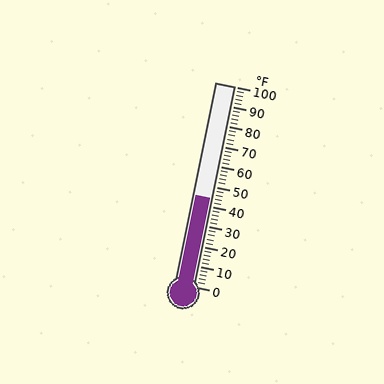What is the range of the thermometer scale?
The thermometer scale ranges from 0°F to 100°F.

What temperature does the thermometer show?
The thermometer shows approximately 44°F.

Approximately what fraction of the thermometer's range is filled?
The thermometer is filled to approximately 45% of its range.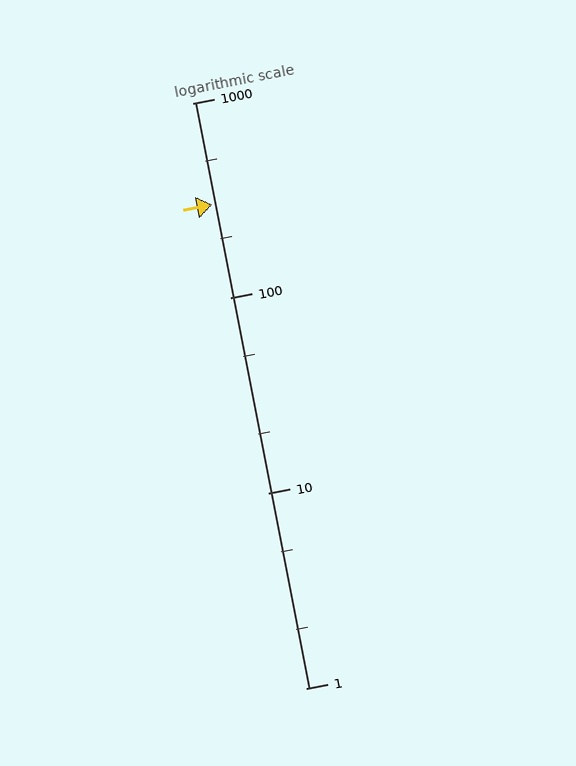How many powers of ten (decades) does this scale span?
The scale spans 3 decades, from 1 to 1000.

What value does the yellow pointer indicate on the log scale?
The pointer indicates approximately 300.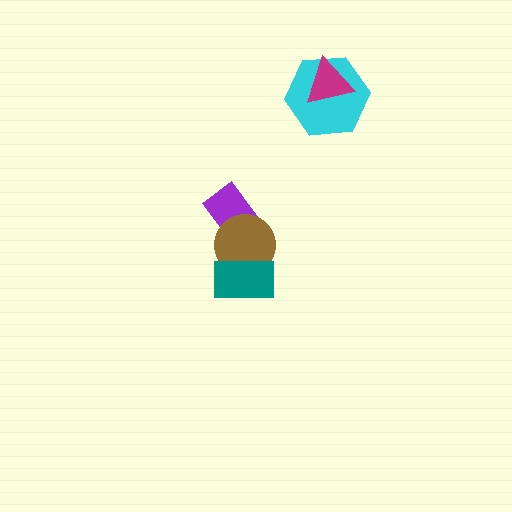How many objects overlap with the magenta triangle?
1 object overlaps with the magenta triangle.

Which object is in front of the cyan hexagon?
The magenta triangle is in front of the cyan hexagon.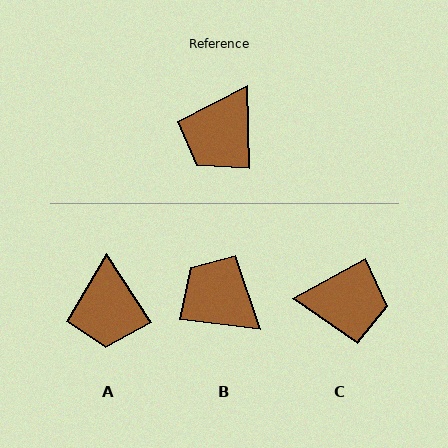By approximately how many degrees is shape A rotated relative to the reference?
Approximately 32 degrees counter-clockwise.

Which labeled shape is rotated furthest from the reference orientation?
C, about 118 degrees away.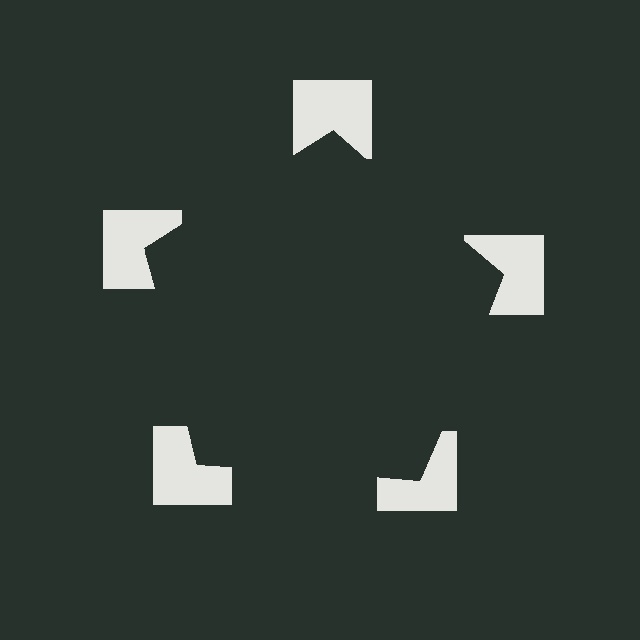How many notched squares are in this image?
There are 5 — one at each vertex of the illusory pentagon.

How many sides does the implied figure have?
5 sides.